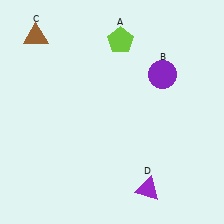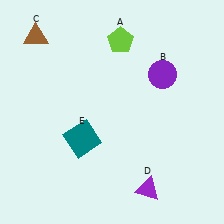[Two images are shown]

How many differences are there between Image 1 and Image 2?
There is 1 difference between the two images.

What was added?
A teal square (E) was added in Image 2.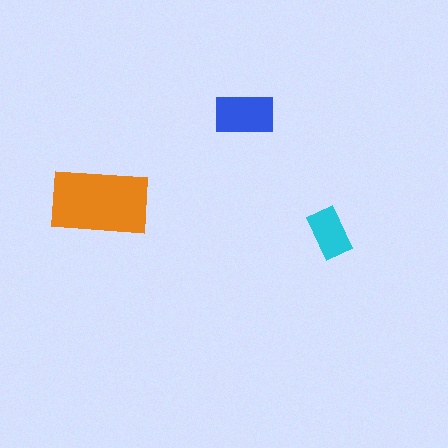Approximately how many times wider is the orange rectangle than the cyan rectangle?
About 2 times wider.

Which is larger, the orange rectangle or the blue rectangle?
The orange one.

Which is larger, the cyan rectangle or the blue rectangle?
The blue one.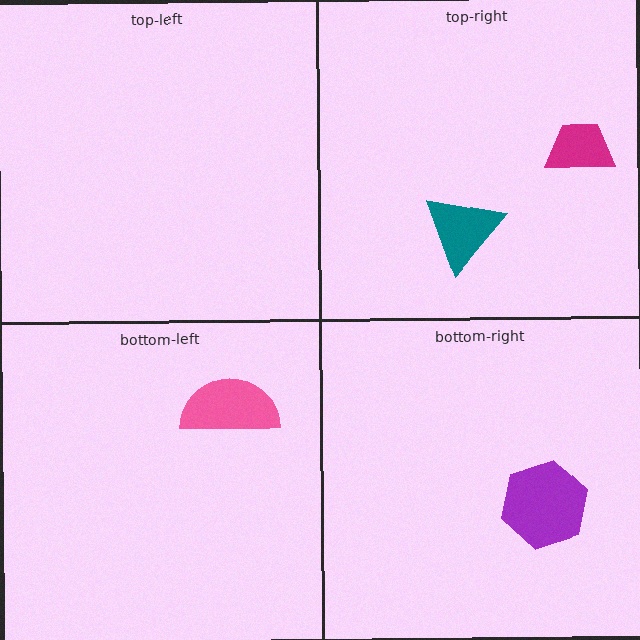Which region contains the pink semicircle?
The bottom-left region.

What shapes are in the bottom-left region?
The pink semicircle.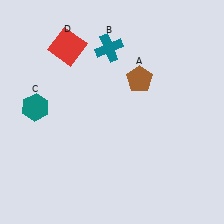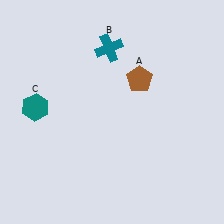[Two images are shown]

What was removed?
The red square (D) was removed in Image 2.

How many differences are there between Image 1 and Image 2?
There is 1 difference between the two images.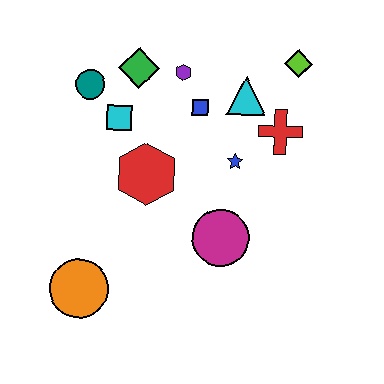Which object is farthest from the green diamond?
The orange circle is farthest from the green diamond.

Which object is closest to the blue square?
The purple hexagon is closest to the blue square.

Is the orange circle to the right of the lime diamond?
No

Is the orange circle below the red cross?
Yes